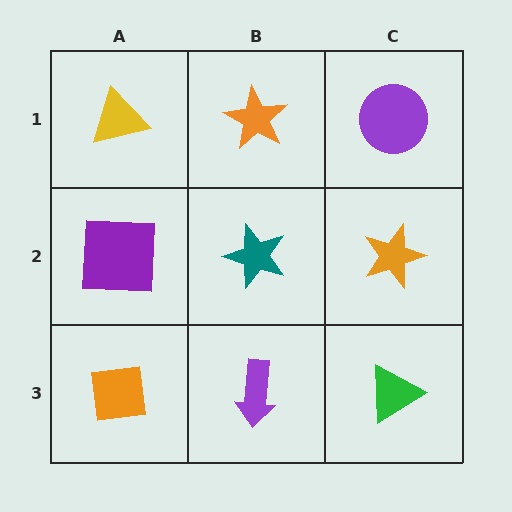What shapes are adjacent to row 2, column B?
An orange star (row 1, column B), a purple arrow (row 3, column B), a purple square (row 2, column A), an orange star (row 2, column C).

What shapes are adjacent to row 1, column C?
An orange star (row 2, column C), an orange star (row 1, column B).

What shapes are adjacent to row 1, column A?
A purple square (row 2, column A), an orange star (row 1, column B).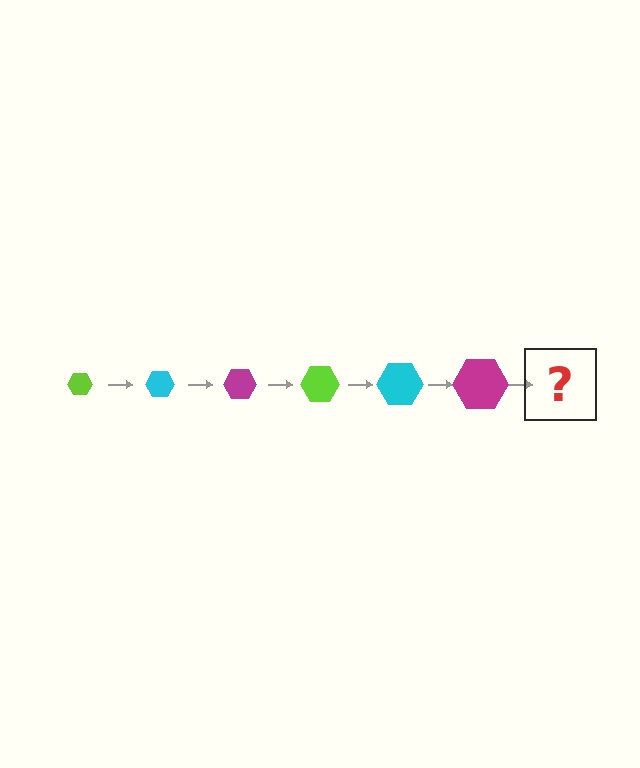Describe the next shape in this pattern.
It should be a lime hexagon, larger than the previous one.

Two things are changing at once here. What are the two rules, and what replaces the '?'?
The two rules are that the hexagon grows larger each step and the color cycles through lime, cyan, and magenta. The '?' should be a lime hexagon, larger than the previous one.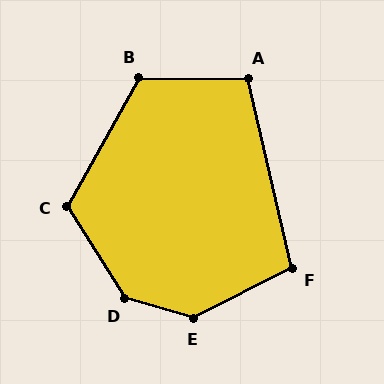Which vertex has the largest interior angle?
D, at approximately 138 degrees.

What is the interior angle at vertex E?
Approximately 137 degrees (obtuse).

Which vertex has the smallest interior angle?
F, at approximately 104 degrees.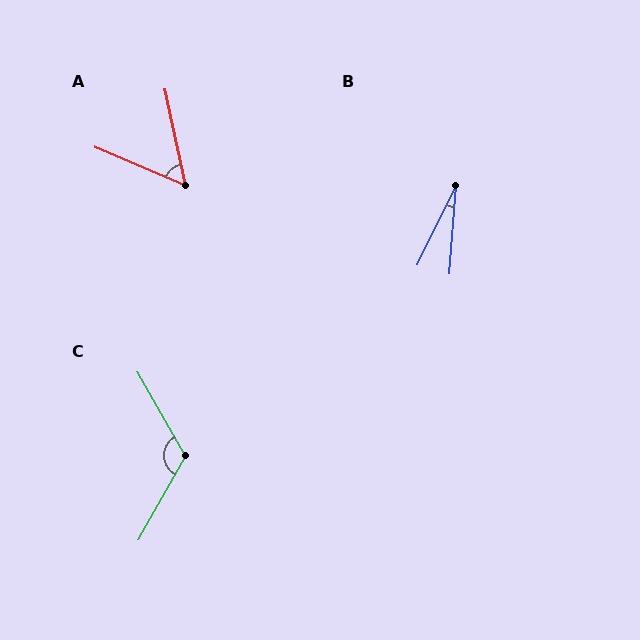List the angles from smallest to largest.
B (21°), A (55°), C (121°).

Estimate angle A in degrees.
Approximately 55 degrees.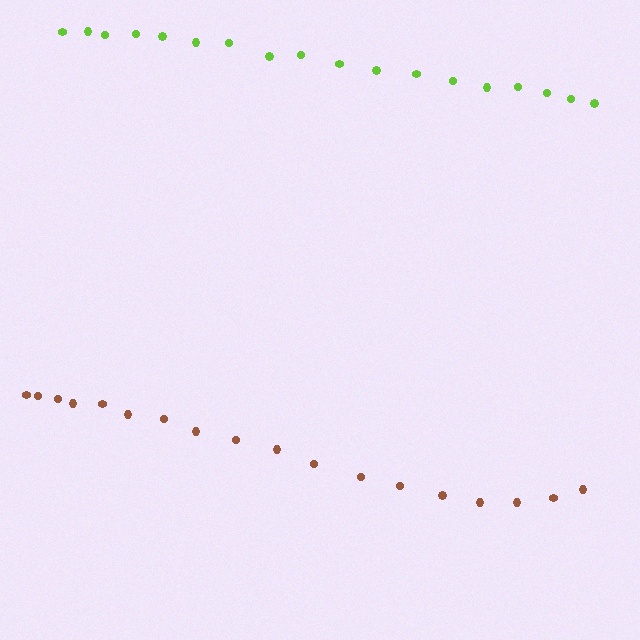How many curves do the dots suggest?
There are 2 distinct paths.